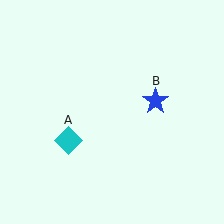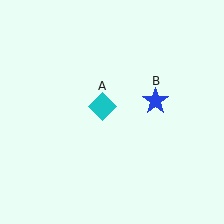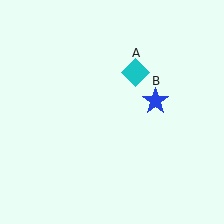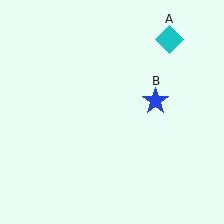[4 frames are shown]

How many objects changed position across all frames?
1 object changed position: cyan diamond (object A).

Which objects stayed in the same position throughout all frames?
Blue star (object B) remained stationary.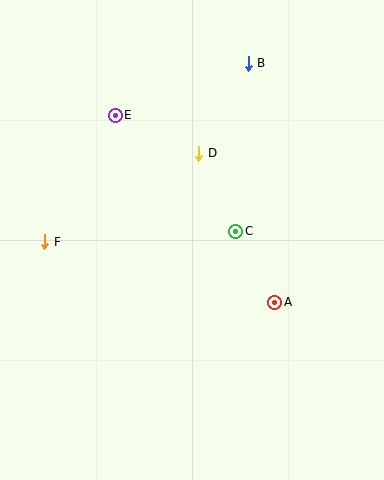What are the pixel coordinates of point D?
Point D is at (199, 153).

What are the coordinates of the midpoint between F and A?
The midpoint between F and A is at (160, 272).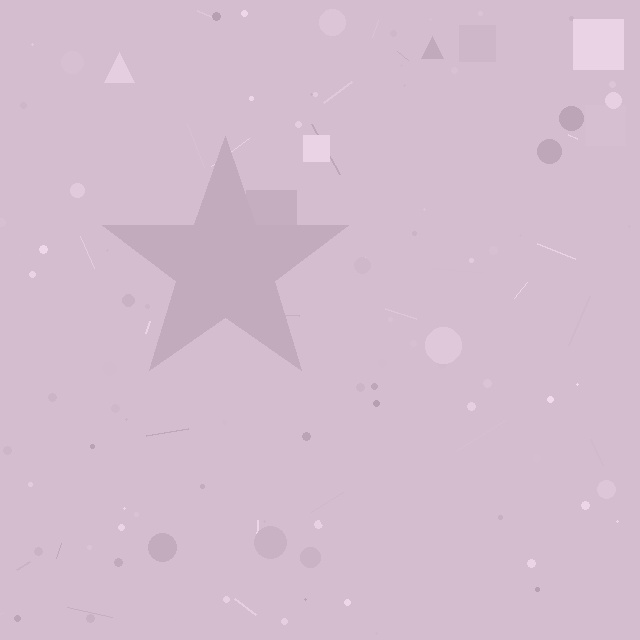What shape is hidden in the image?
A star is hidden in the image.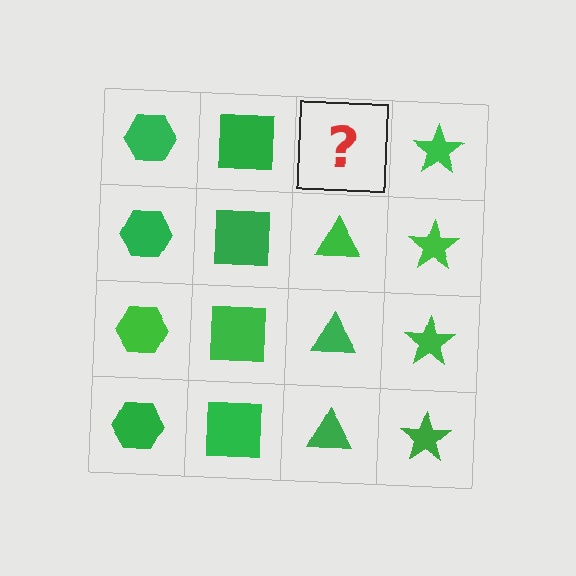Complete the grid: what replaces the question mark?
The question mark should be replaced with a green triangle.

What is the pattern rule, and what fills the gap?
The rule is that each column has a consistent shape. The gap should be filled with a green triangle.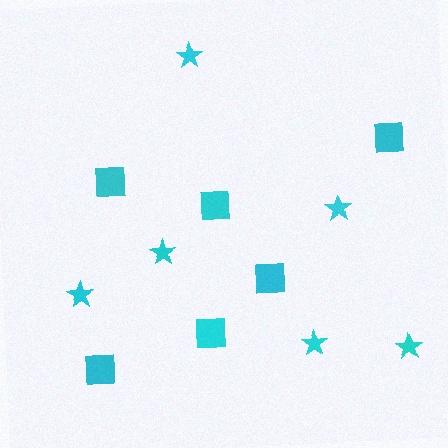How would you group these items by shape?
There are 2 groups: one group of squares (6) and one group of stars (6).